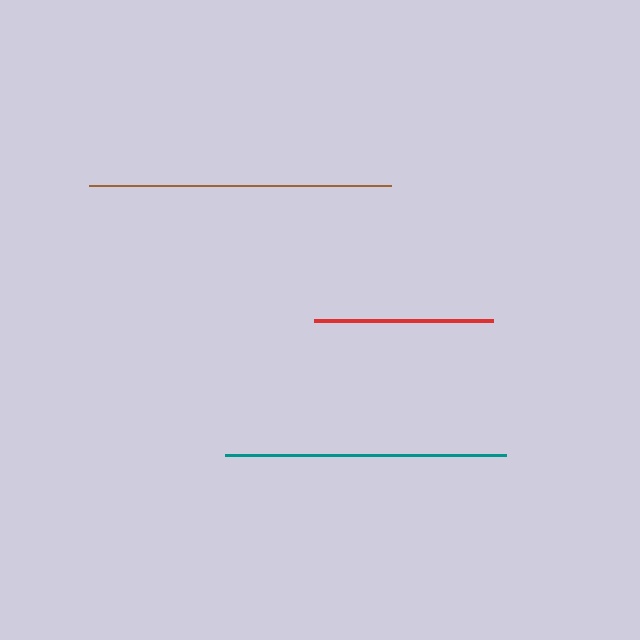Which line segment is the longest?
The brown line is the longest at approximately 301 pixels.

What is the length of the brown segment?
The brown segment is approximately 301 pixels long.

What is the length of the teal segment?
The teal segment is approximately 282 pixels long.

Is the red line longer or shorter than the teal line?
The teal line is longer than the red line.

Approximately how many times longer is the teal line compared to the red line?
The teal line is approximately 1.6 times the length of the red line.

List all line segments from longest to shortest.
From longest to shortest: brown, teal, red.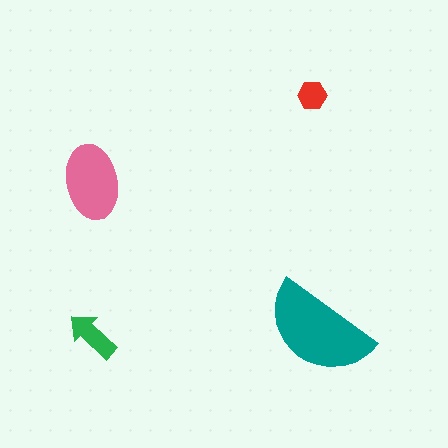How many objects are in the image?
There are 4 objects in the image.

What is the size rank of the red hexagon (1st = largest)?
4th.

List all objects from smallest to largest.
The red hexagon, the green arrow, the pink ellipse, the teal semicircle.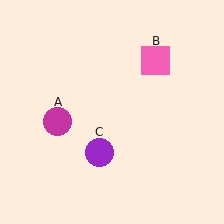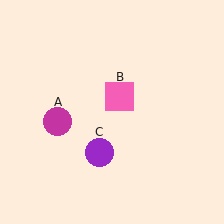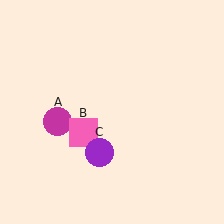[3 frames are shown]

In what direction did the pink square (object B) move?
The pink square (object B) moved down and to the left.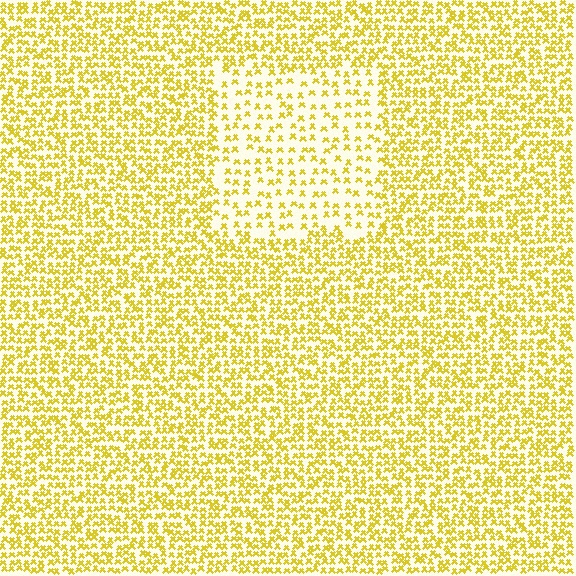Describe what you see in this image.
The image contains small yellow elements arranged at two different densities. A rectangle-shaped region is visible where the elements are less densely packed than the surrounding area.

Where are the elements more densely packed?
The elements are more densely packed outside the rectangle boundary.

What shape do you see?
I see a rectangle.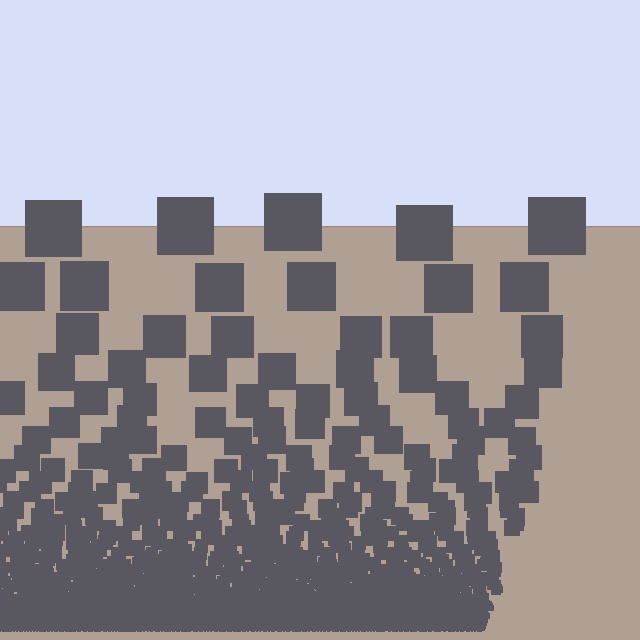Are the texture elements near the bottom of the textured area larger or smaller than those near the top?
Smaller. The gradient is inverted — elements near the bottom are smaller and denser.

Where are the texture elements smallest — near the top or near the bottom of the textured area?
Near the bottom.